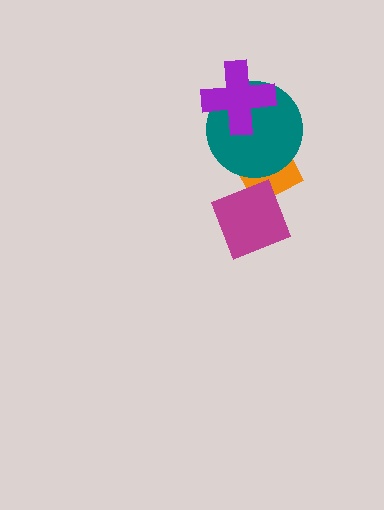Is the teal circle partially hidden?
Yes, it is partially covered by another shape.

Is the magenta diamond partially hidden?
No, no other shape covers it.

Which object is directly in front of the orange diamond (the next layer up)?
The teal circle is directly in front of the orange diamond.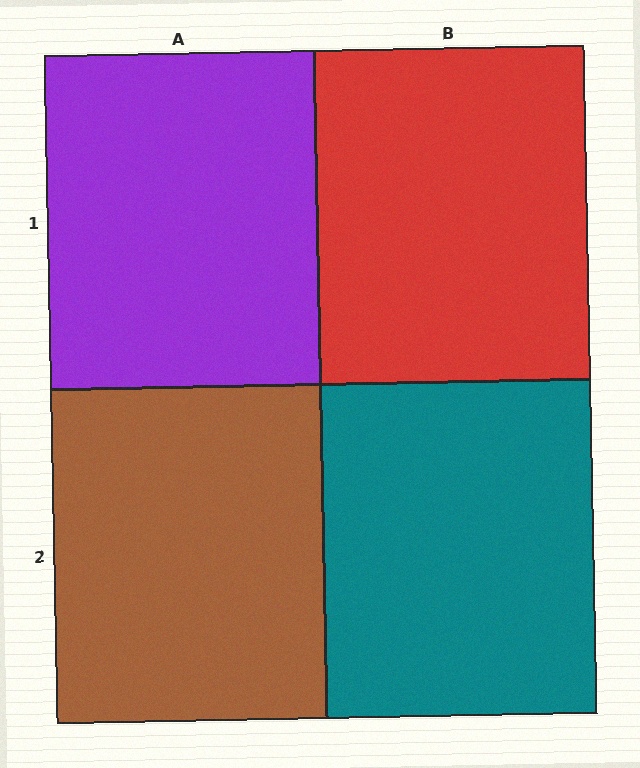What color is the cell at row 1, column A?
Purple.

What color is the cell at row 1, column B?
Red.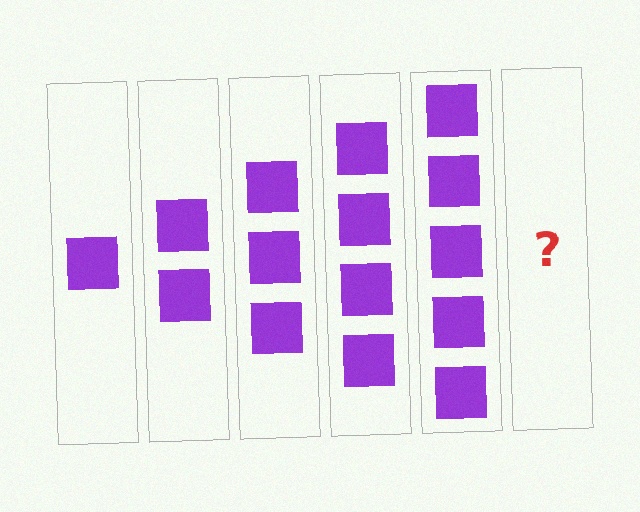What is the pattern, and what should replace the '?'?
The pattern is that each step adds one more square. The '?' should be 6 squares.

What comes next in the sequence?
The next element should be 6 squares.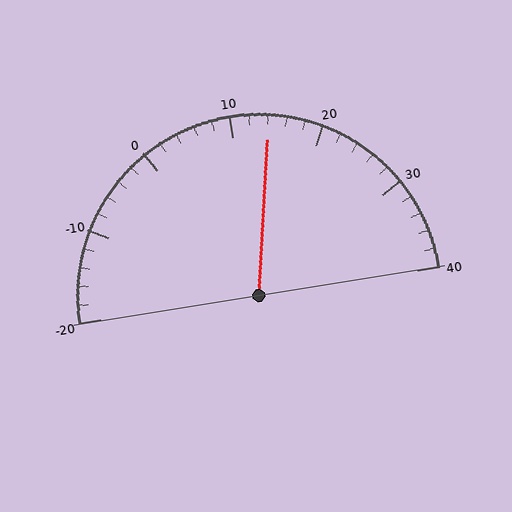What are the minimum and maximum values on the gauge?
The gauge ranges from -20 to 40.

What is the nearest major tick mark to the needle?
The nearest major tick mark is 10.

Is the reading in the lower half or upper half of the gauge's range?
The reading is in the upper half of the range (-20 to 40).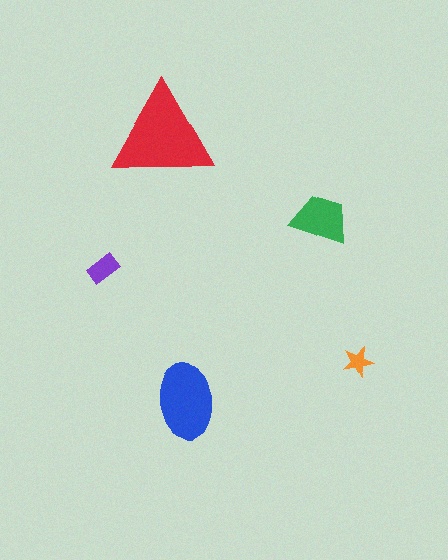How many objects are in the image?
There are 5 objects in the image.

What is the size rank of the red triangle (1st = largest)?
1st.